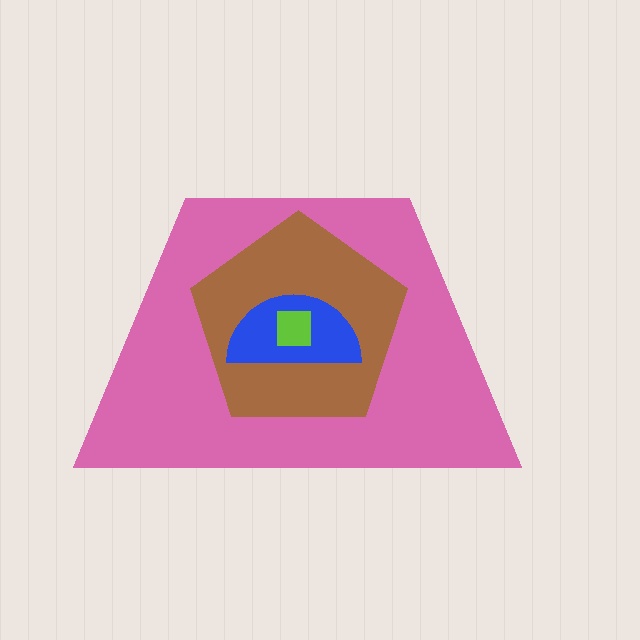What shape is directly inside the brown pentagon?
The blue semicircle.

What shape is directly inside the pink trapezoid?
The brown pentagon.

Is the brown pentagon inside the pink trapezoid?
Yes.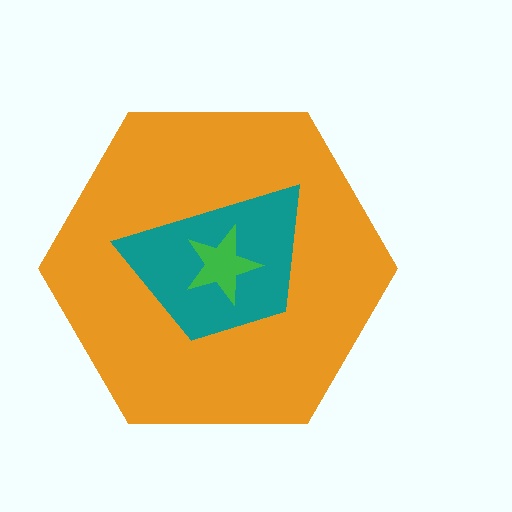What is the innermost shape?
The green star.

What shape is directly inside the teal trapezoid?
The green star.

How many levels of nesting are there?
3.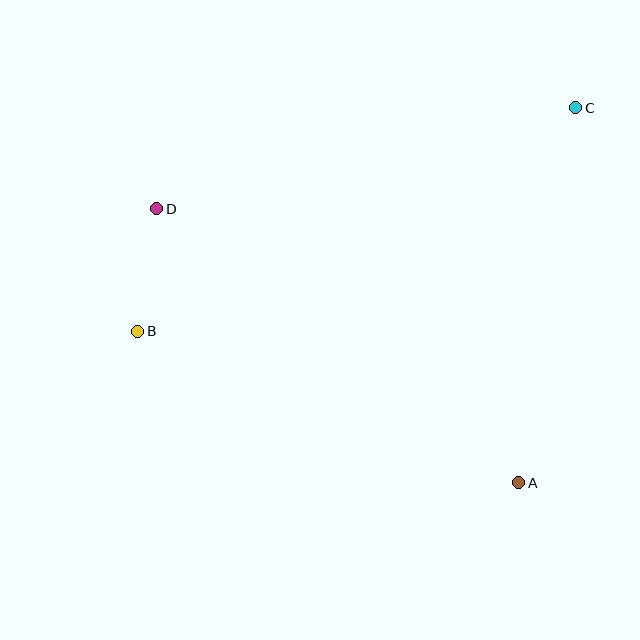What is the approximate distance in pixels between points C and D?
The distance between C and D is approximately 431 pixels.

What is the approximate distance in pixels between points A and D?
The distance between A and D is approximately 454 pixels.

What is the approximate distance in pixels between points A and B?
The distance between A and B is approximately 410 pixels.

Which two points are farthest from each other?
Points B and C are farthest from each other.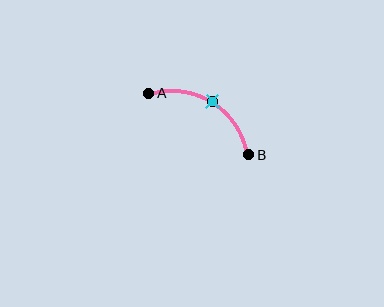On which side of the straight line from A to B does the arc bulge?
The arc bulges above the straight line connecting A and B.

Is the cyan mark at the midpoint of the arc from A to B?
Yes. The cyan mark lies on the arc at equal arc-length from both A and B — it is the arc midpoint.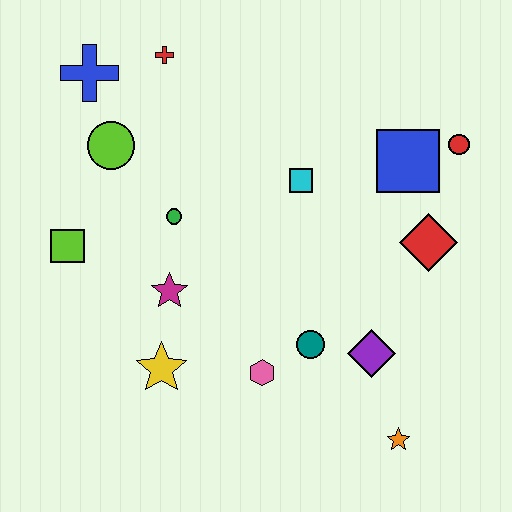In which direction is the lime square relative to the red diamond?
The lime square is to the left of the red diamond.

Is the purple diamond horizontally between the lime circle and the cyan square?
No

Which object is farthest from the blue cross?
The orange star is farthest from the blue cross.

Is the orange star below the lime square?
Yes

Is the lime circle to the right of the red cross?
No